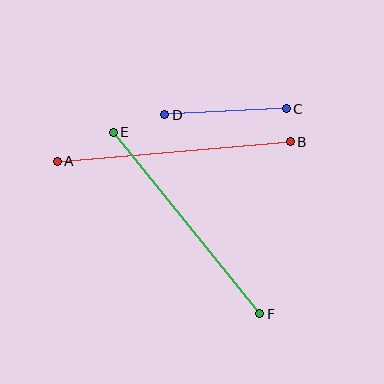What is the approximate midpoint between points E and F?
The midpoint is at approximately (187, 223) pixels.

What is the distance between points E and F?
The distance is approximately 233 pixels.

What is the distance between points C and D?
The distance is approximately 122 pixels.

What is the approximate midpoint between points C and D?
The midpoint is at approximately (226, 112) pixels.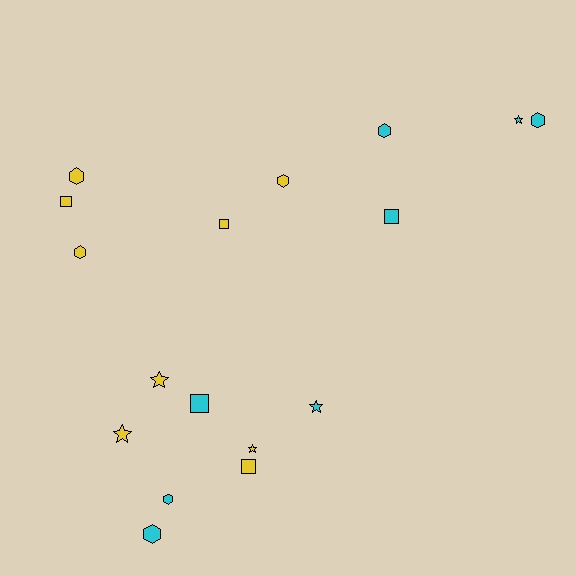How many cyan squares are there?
There are 2 cyan squares.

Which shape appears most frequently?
Hexagon, with 7 objects.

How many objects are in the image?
There are 17 objects.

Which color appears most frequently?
Yellow, with 9 objects.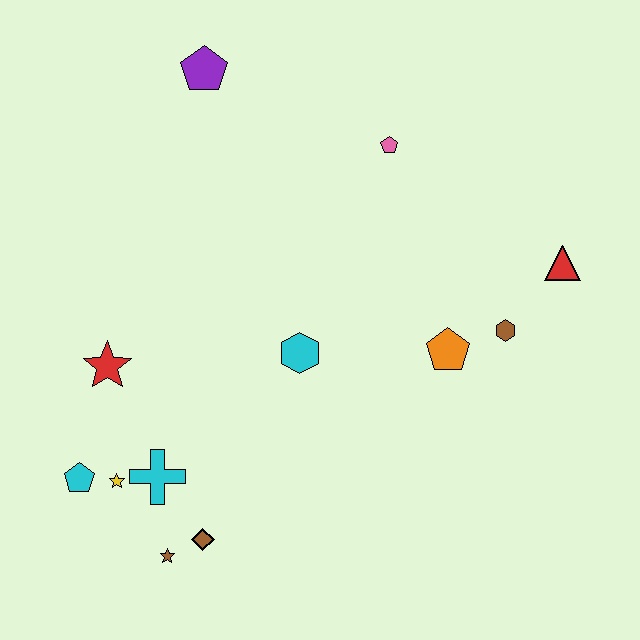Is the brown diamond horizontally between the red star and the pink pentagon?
Yes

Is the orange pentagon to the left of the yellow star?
No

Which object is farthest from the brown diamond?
The purple pentagon is farthest from the brown diamond.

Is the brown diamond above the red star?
No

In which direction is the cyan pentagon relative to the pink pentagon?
The cyan pentagon is below the pink pentagon.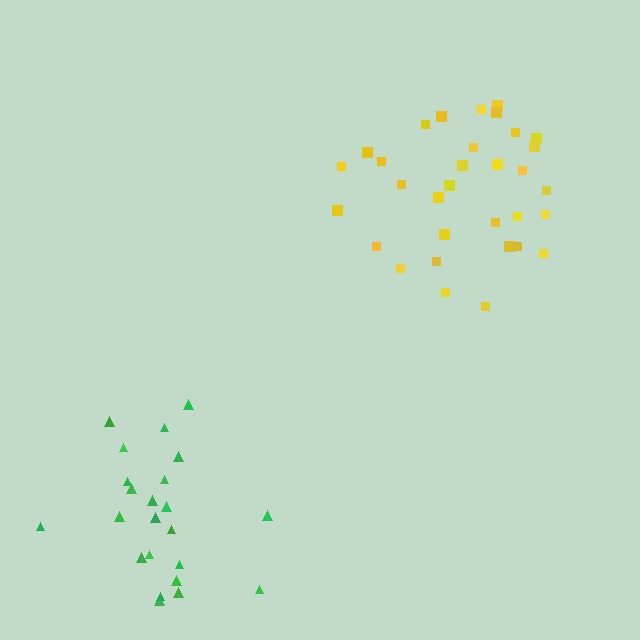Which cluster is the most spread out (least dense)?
Green.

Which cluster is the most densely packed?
Yellow.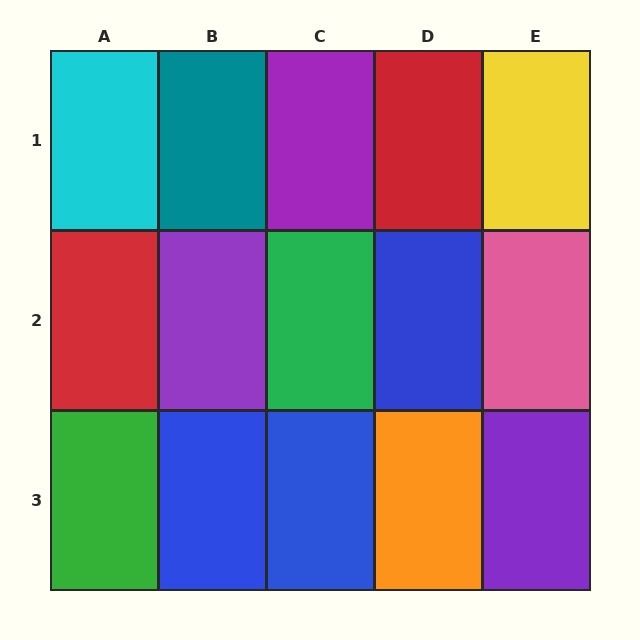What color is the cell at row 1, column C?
Purple.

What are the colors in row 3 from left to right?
Green, blue, blue, orange, purple.